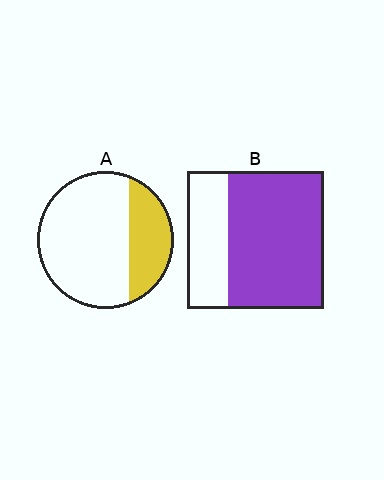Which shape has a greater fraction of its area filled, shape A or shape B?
Shape B.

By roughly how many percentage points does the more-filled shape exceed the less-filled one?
By roughly 40 percentage points (B over A).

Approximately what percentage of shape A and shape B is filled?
A is approximately 30% and B is approximately 70%.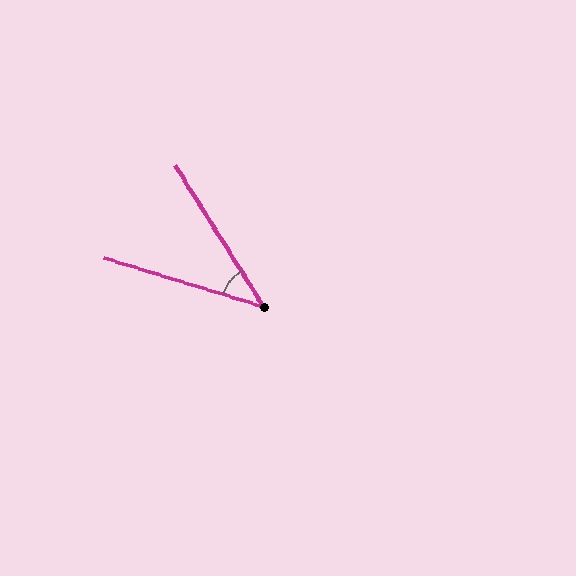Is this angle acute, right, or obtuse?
It is acute.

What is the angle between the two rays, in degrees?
Approximately 41 degrees.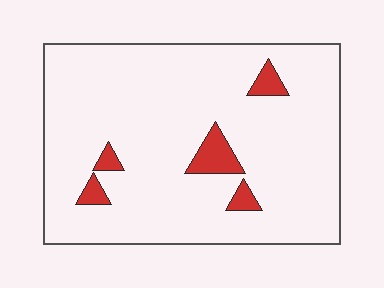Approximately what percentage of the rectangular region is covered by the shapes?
Approximately 5%.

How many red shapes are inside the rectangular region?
5.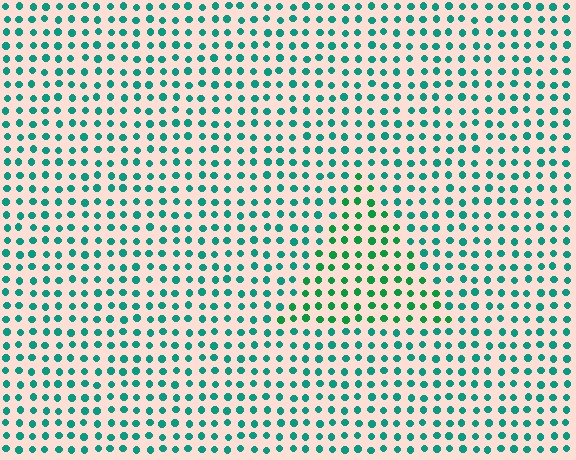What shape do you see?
I see a triangle.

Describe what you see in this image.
The image is filled with small teal elements in a uniform arrangement. A triangle-shaped region is visible where the elements are tinted to a slightly different hue, forming a subtle color boundary.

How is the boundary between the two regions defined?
The boundary is defined purely by a slight shift in hue (about 28 degrees). Spacing, size, and orientation are identical on both sides.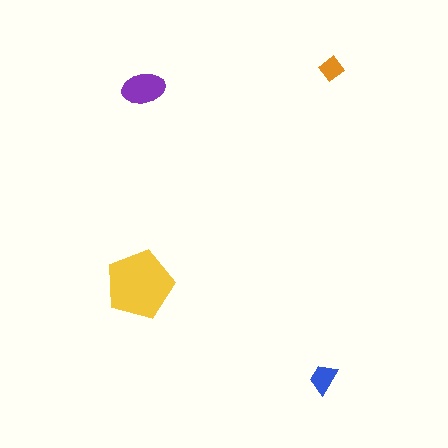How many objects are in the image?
There are 4 objects in the image.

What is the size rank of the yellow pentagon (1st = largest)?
1st.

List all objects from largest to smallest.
The yellow pentagon, the purple ellipse, the blue trapezoid, the orange diamond.